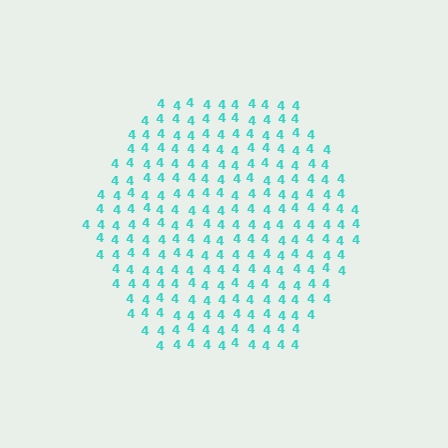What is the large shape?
The large shape is a hexagon.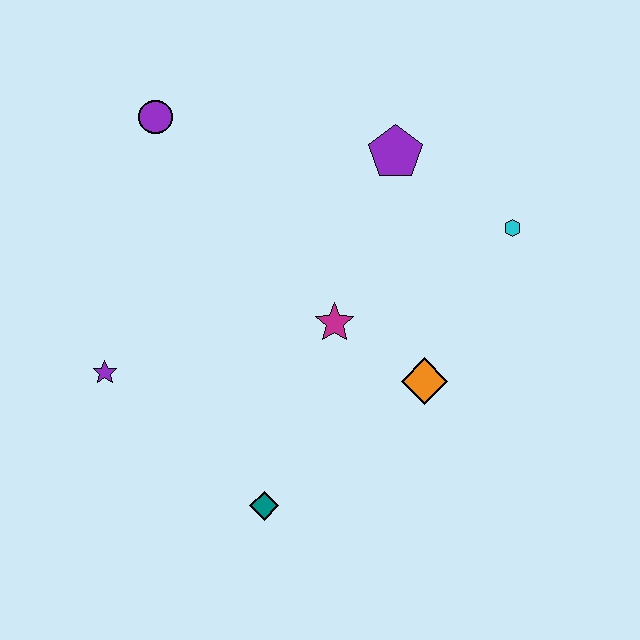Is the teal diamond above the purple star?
No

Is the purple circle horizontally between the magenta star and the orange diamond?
No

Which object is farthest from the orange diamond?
The purple circle is farthest from the orange diamond.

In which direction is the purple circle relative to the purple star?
The purple circle is above the purple star.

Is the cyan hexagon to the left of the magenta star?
No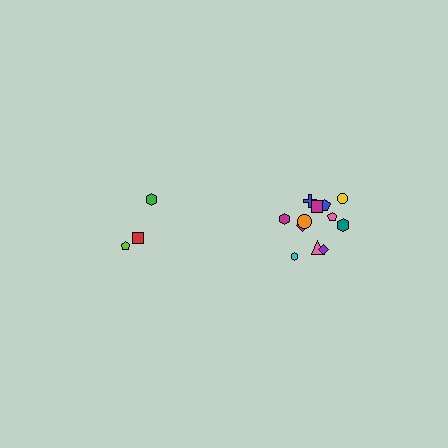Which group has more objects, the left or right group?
The right group.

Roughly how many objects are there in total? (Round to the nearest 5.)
Roughly 15 objects in total.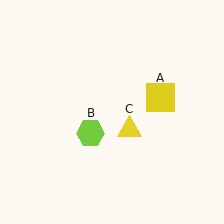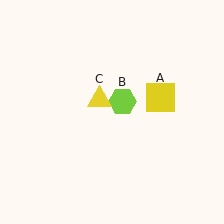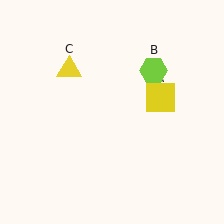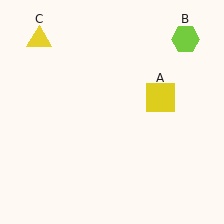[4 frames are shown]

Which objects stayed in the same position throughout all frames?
Yellow square (object A) remained stationary.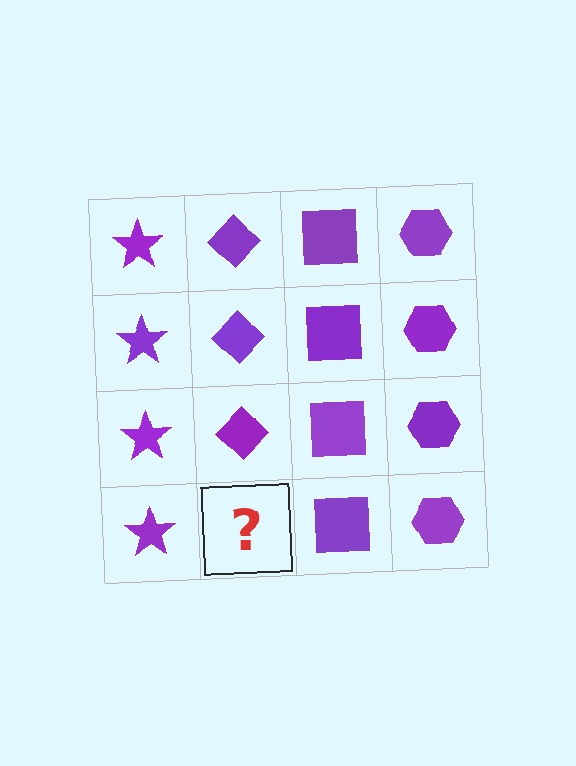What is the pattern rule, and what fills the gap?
The rule is that each column has a consistent shape. The gap should be filled with a purple diamond.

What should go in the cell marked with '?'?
The missing cell should contain a purple diamond.